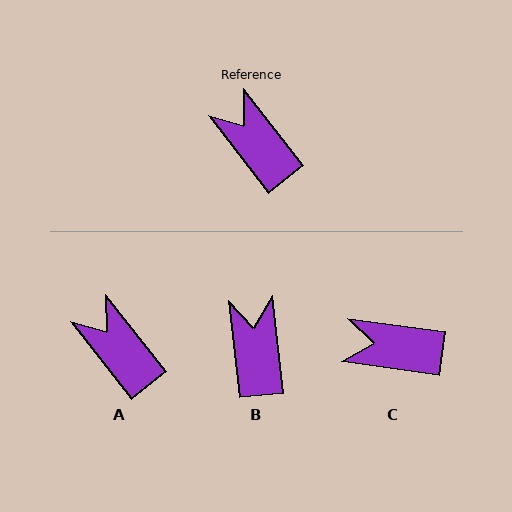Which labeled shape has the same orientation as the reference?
A.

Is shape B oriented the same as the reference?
No, it is off by about 32 degrees.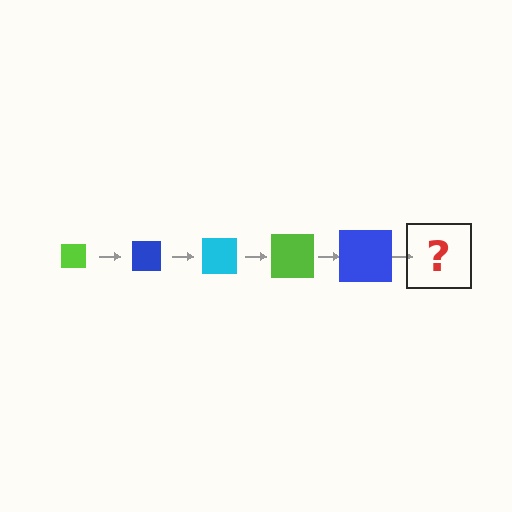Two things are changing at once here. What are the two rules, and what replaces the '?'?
The two rules are that the square grows larger each step and the color cycles through lime, blue, and cyan. The '?' should be a cyan square, larger than the previous one.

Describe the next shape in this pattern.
It should be a cyan square, larger than the previous one.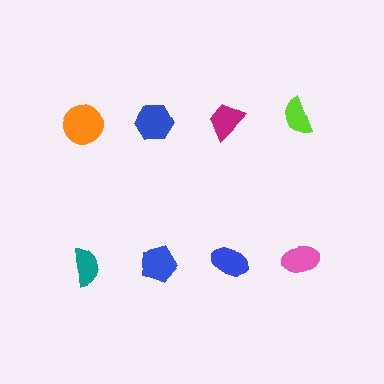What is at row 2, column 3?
A blue ellipse.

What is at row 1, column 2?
A blue hexagon.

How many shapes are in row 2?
4 shapes.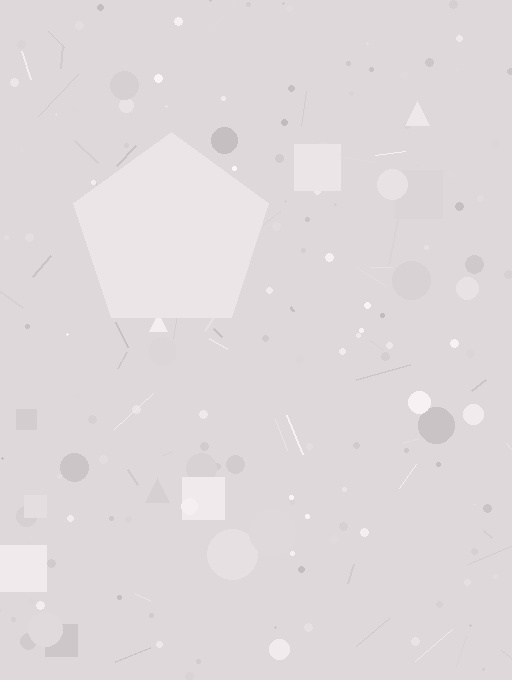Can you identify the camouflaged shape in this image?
The camouflaged shape is a pentagon.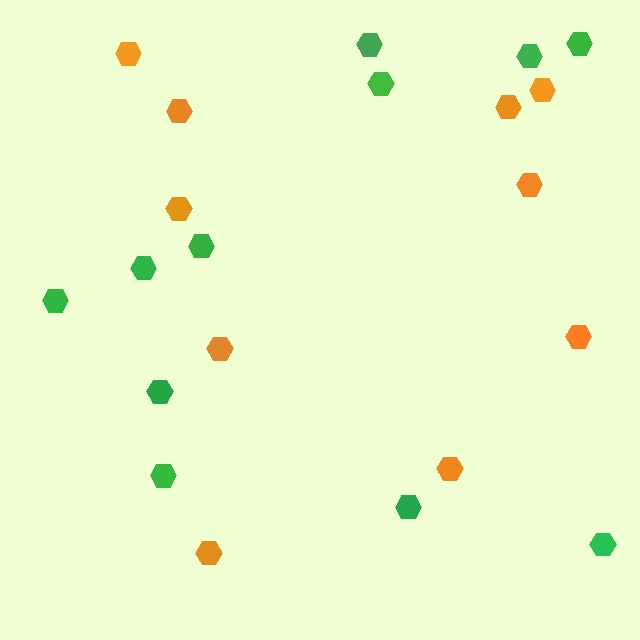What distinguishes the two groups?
There are 2 groups: one group of green hexagons (11) and one group of orange hexagons (10).